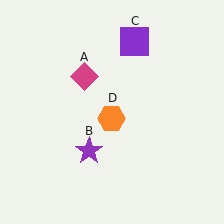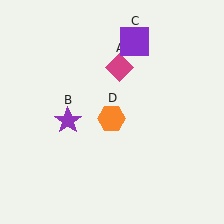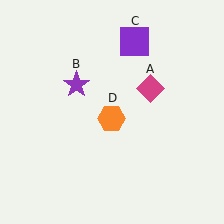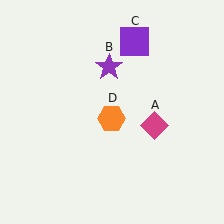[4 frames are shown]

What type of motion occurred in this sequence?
The magenta diamond (object A), purple star (object B) rotated clockwise around the center of the scene.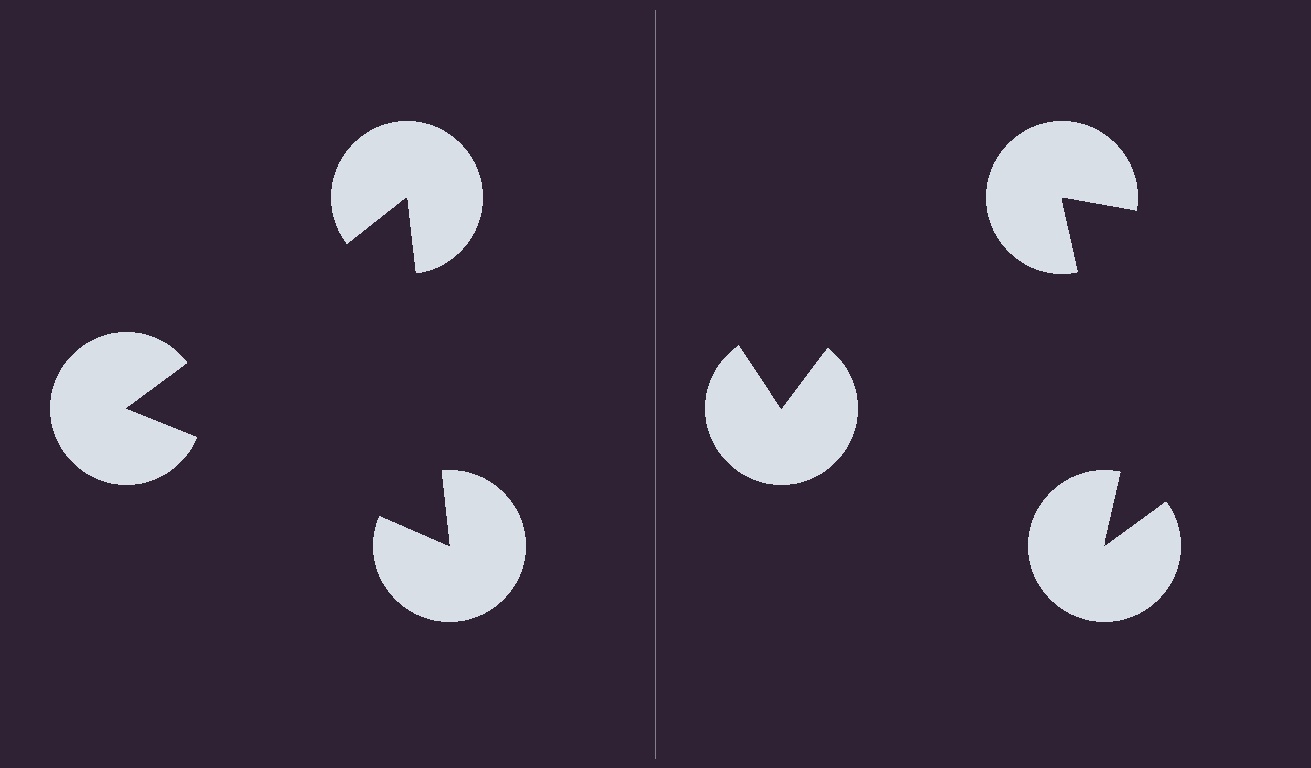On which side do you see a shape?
An illusory triangle appears on the left side. On the right side the wedge cuts are rotated, so no coherent shape forms.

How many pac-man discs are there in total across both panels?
6 — 3 on each side.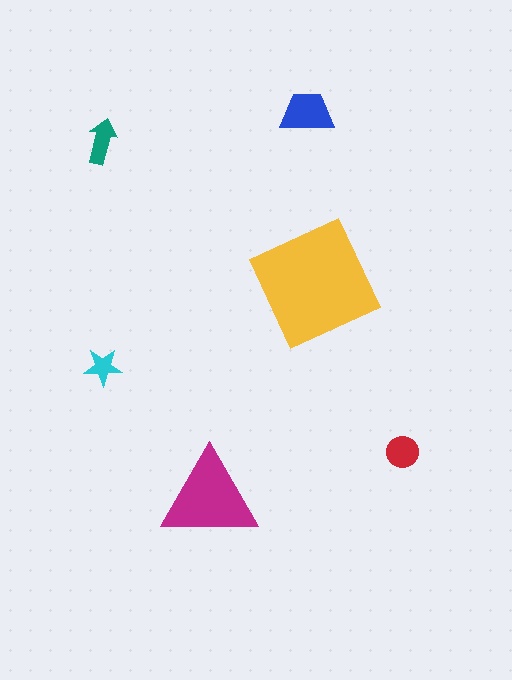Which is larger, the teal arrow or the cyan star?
The teal arrow.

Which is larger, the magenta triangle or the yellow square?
The yellow square.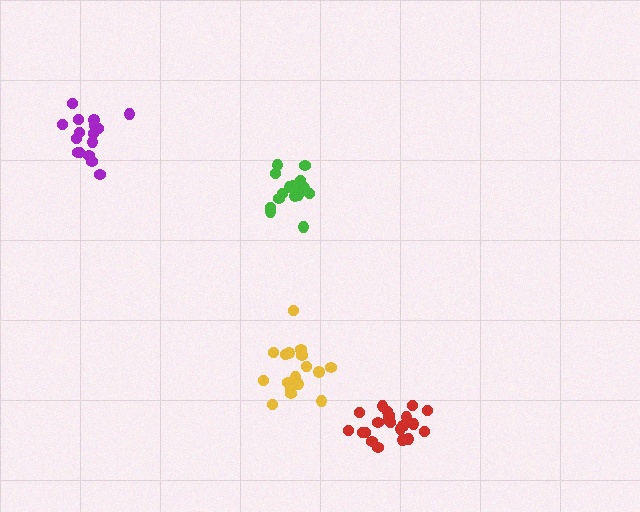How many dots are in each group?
Group 1: 17 dots, Group 2: 21 dots, Group 3: 16 dots, Group 4: 16 dots (70 total).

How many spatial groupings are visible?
There are 4 spatial groupings.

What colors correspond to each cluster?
The clusters are colored: yellow, red, green, purple.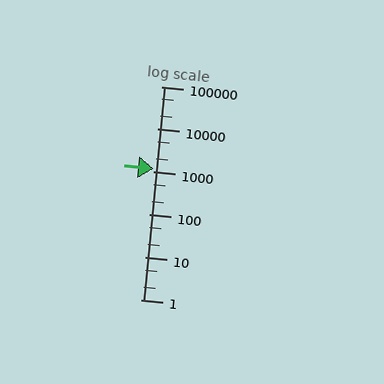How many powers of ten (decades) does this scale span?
The scale spans 5 decades, from 1 to 100000.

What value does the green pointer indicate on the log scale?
The pointer indicates approximately 1200.